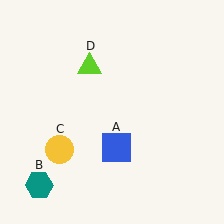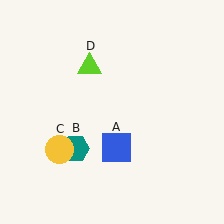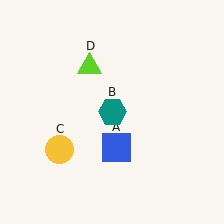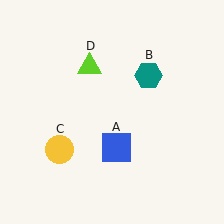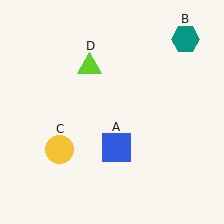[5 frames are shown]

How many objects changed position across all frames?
1 object changed position: teal hexagon (object B).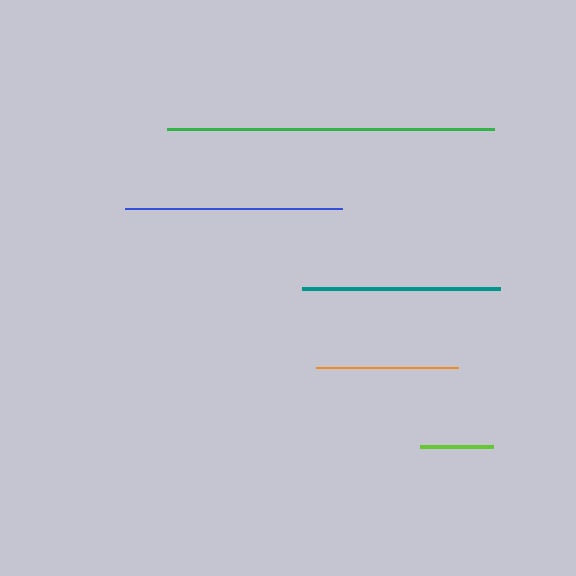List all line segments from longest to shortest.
From longest to shortest: green, blue, teal, orange, lime.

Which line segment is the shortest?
The lime line is the shortest at approximately 73 pixels.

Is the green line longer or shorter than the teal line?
The green line is longer than the teal line.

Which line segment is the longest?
The green line is the longest at approximately 326 pixels.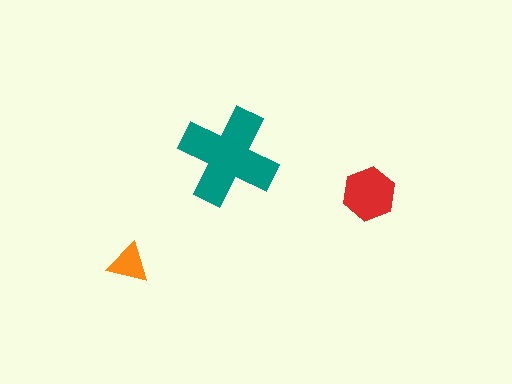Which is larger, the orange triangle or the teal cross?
The teal cross.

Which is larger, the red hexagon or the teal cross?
The teal cross.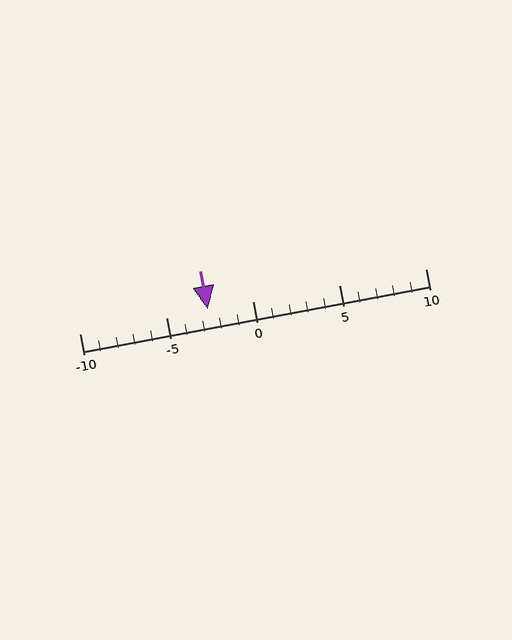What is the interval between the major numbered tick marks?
The major tick marks are spaced 5 units apart.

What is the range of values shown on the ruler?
The ruler shows values from -10 to 10.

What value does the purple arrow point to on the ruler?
The purple arrow points to approximately -3.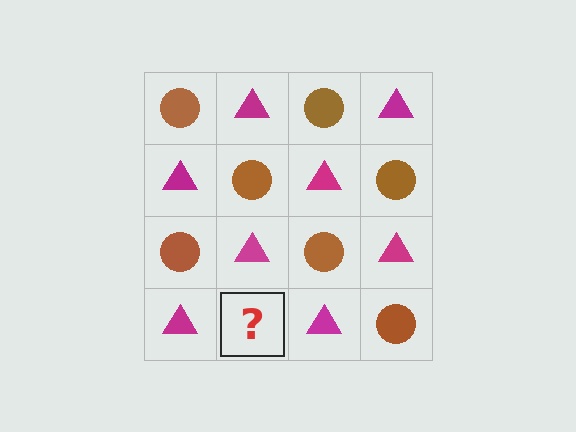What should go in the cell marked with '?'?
The missing cell should contain a brown circle.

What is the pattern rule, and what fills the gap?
The rule is that it alternates brown circle and magenta triangle in a checkerboard pattern. The gap should be filled with a brown circle.